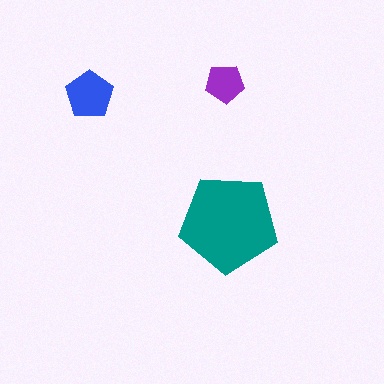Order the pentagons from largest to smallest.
the teal one, the blue one, the purple one.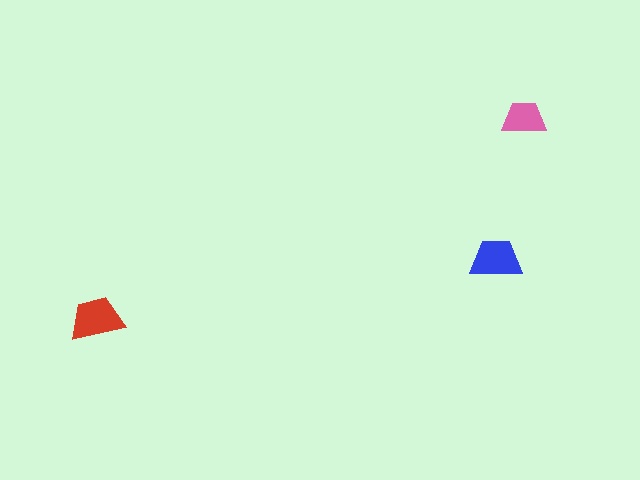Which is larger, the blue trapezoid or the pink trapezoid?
The blue one.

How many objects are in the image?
There are 3 objects in the image.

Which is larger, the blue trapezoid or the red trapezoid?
The red one.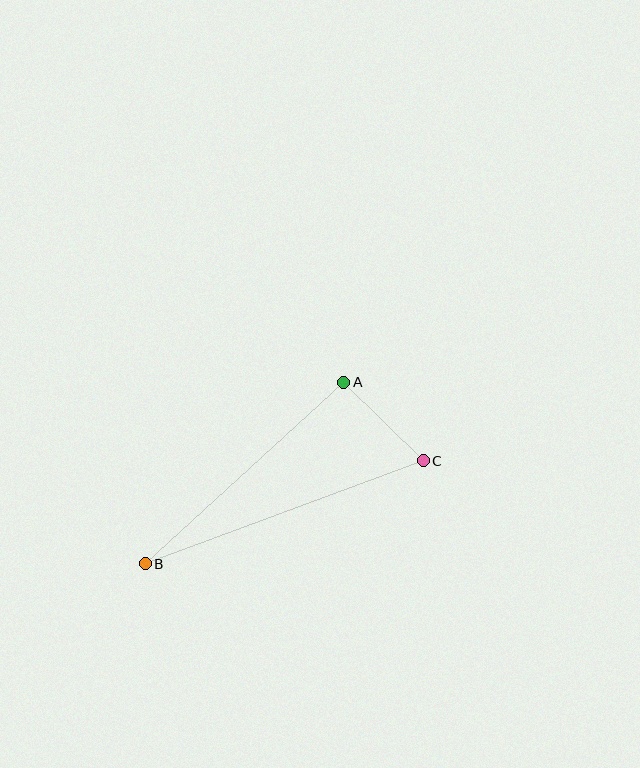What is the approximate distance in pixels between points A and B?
The distance between A and B is approximately 269 pixels.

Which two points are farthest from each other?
Points B and C are farthest from each other.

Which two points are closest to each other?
Points A and C are closest to each other.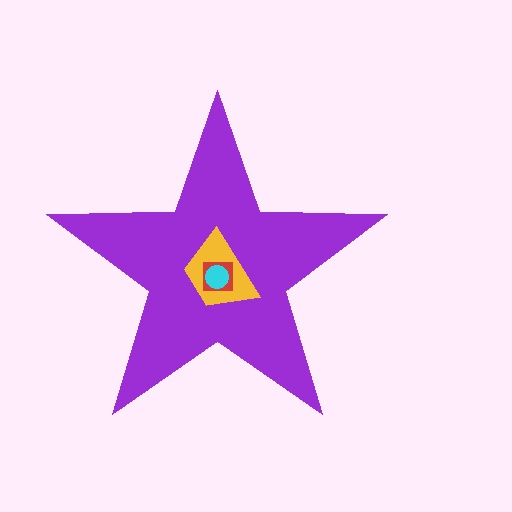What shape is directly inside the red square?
The cyan circle.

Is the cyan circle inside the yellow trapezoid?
Yes.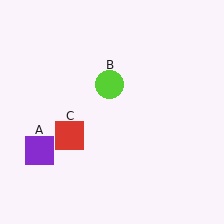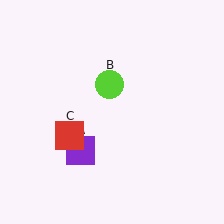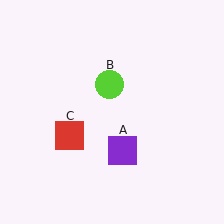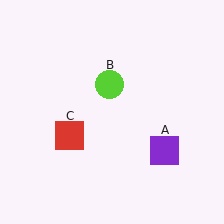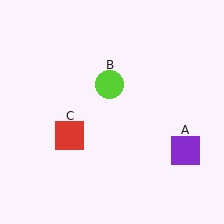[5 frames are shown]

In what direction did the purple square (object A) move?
The purple square (object A) moved right.